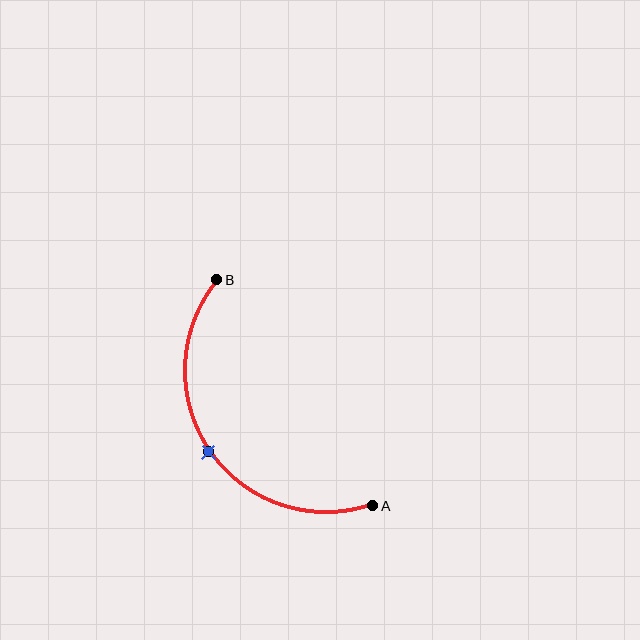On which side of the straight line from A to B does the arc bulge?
The arc bulges below and to the left of the straight line connecting A and B.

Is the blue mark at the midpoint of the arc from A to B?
Yes. The blue mark lies on the arc at equal arc-length from both A and B — it is the arc midpoint.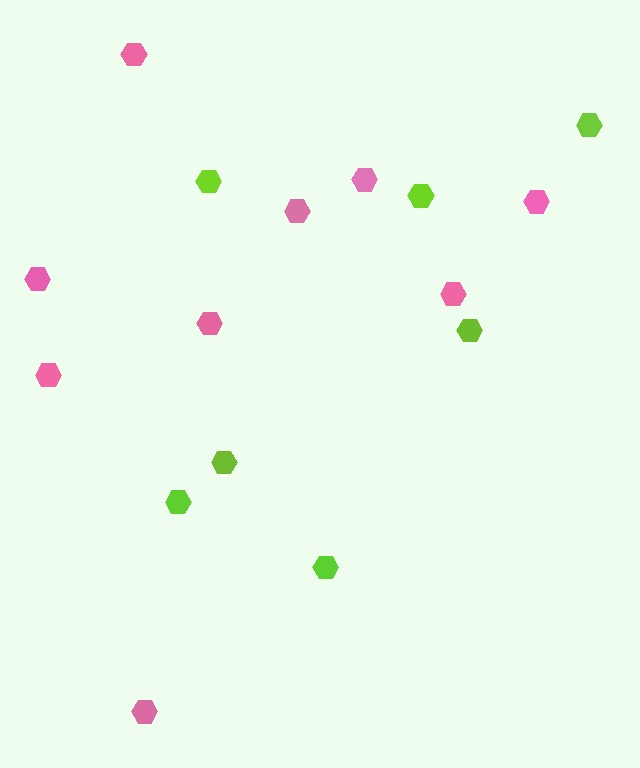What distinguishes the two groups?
There are 2 groups: one group of pink hexagons (9) and one group of lime hexagons (7).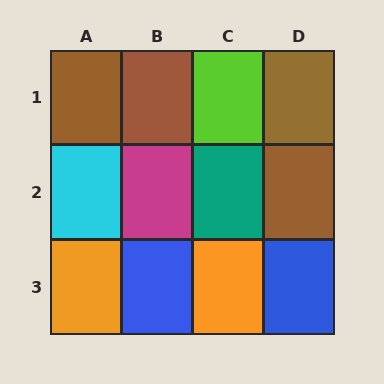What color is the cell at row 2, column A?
Cyan.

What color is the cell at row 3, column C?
Orange.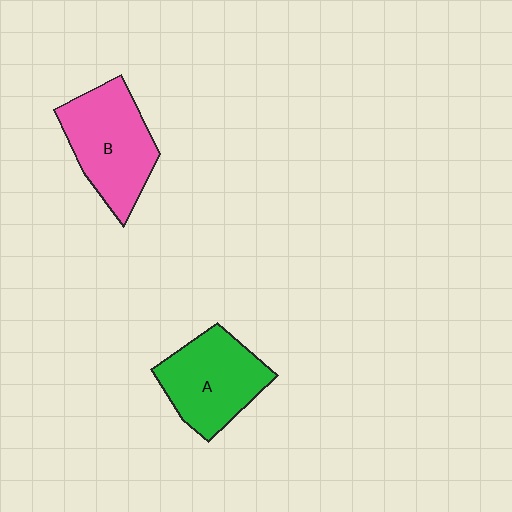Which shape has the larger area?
Shape B (pink).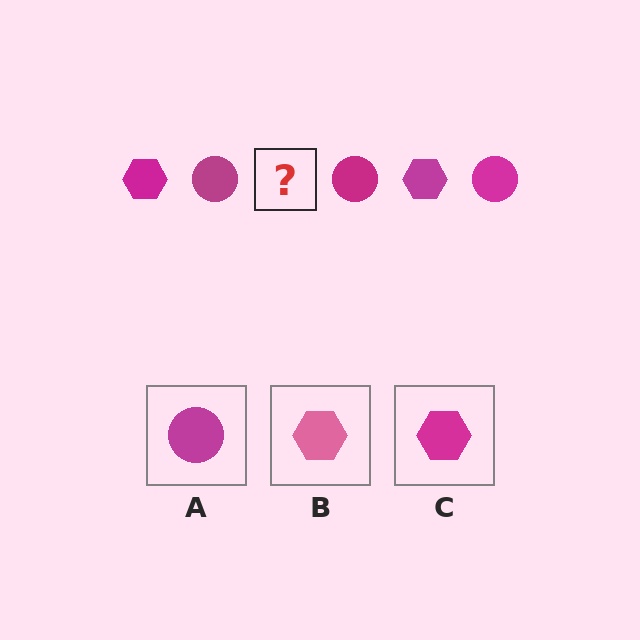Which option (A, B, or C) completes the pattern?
C.